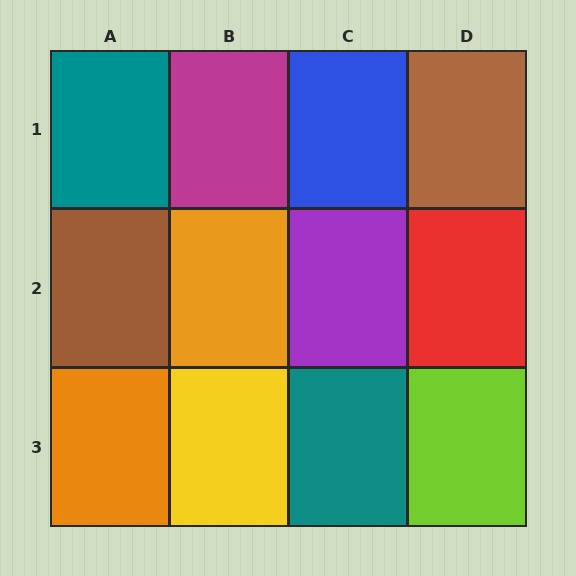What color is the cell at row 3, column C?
Teal.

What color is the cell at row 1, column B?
Magenta.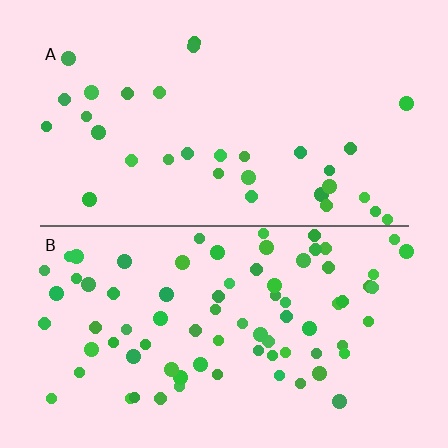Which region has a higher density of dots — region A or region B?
B (the bottom).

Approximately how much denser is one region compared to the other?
Approximately 2.4× — region B over region A.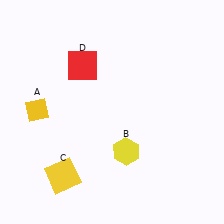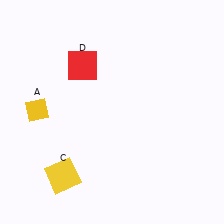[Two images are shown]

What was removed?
The yellow hexagon (B) was removed in Image 2.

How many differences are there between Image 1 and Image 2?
There is 1 difference between the two images.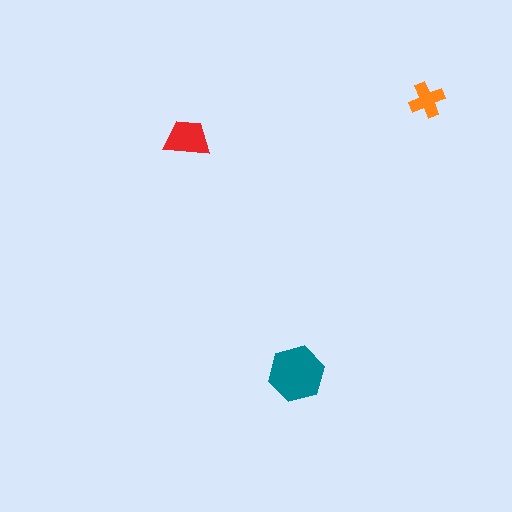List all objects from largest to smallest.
The teal hexagon, the red trapezoid, the orange cross.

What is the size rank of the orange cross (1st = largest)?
3rd.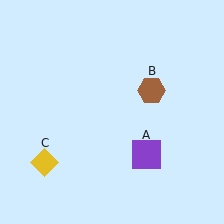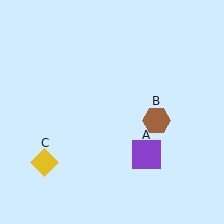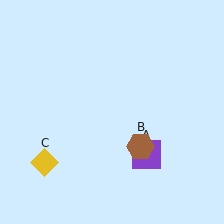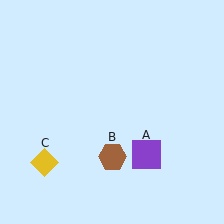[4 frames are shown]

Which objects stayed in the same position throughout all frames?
Purple square (object A) and yellow diamond (object C) remained stationary.